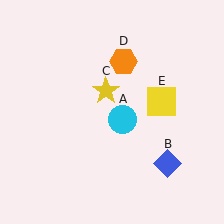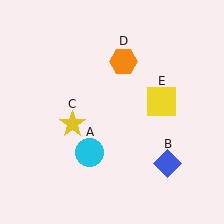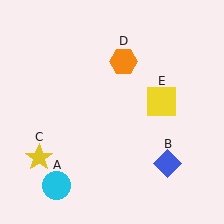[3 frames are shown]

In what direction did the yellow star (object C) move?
The yellow star (object C) moved down and to the left.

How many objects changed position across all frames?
2 objects changed position: cyan circle (object A), yellow star (object C).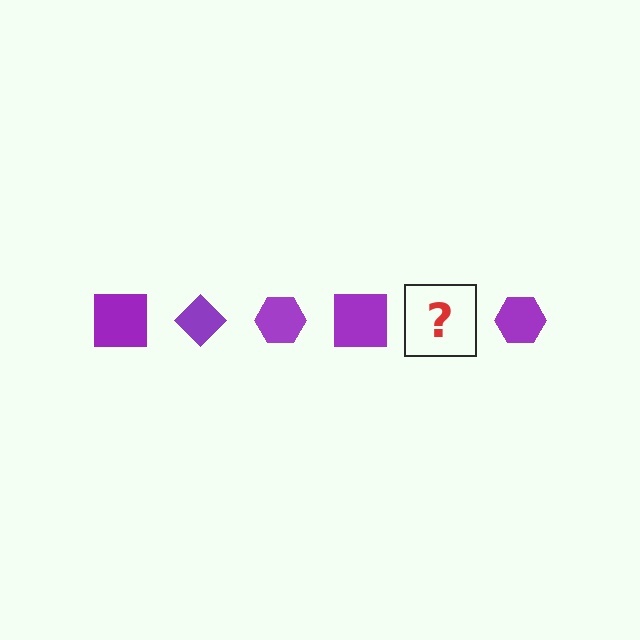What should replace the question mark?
The question mark should be replaced with a purple diamond.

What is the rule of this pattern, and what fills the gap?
The rule is that the pattern cycles through square, diamond, hexagon shapes in purple. The gap should be filled with a purple diamond.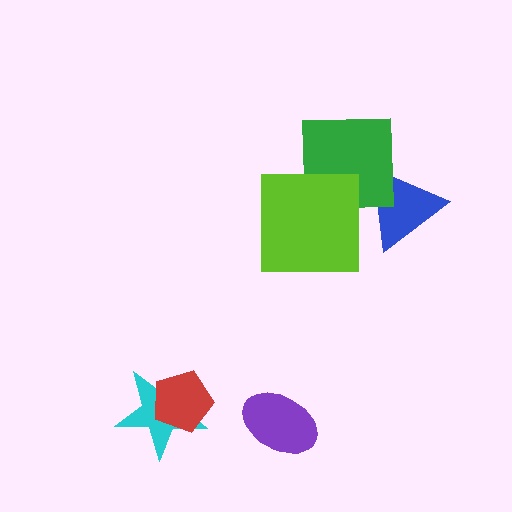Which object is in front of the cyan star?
The red pentagon is in front of the cyan star.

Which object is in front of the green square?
The lime square is in front of the green square.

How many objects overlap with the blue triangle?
1 object overlaps with the blue triangle.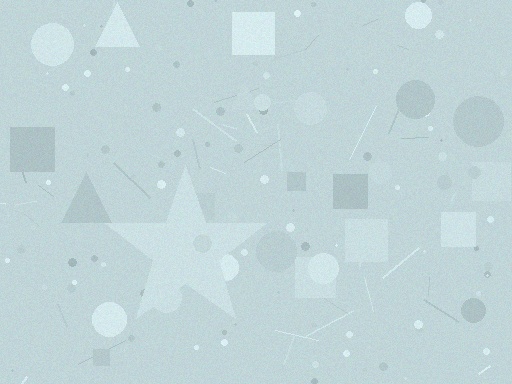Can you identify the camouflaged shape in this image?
The camouflaged shape is a star.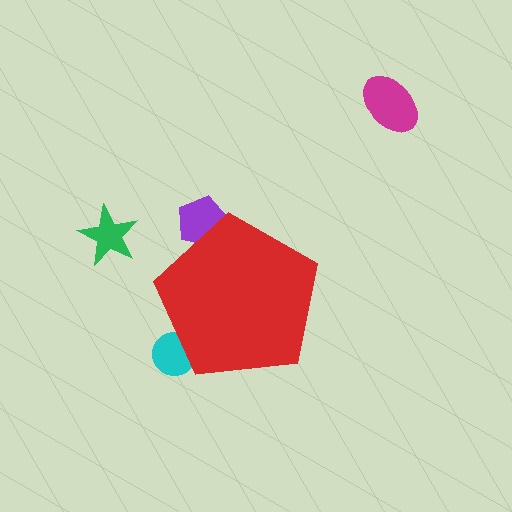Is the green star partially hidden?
No, the green star is fully visible.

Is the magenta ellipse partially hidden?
No, the magenta ellipse is fully visible.